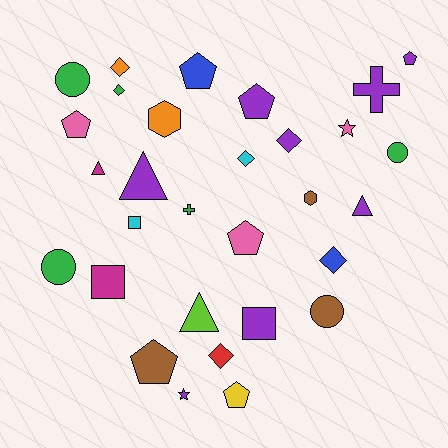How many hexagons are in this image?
There are 2 hexagons.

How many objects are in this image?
There are 30 objects.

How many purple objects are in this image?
There are 8 purple objects.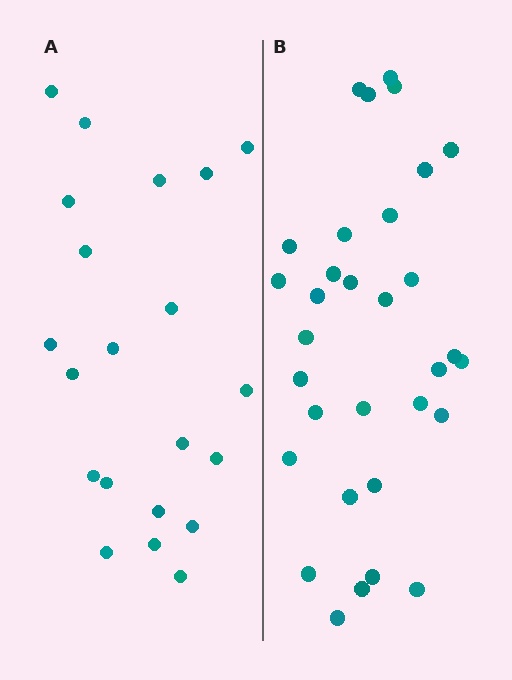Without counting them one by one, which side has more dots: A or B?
Region B (the right region) has more dots.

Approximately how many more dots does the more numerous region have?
Region B has roughly 12 or so more dots than region A.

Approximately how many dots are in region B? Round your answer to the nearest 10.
About 30 dots. (The exact count is 32, which rounds to 30.)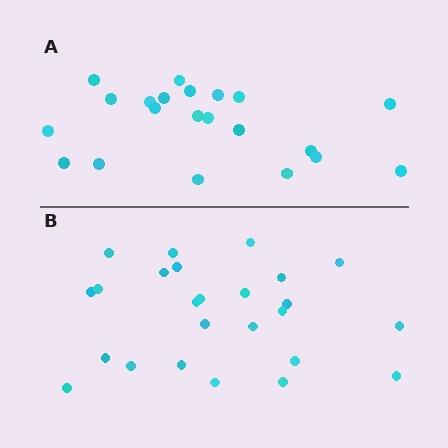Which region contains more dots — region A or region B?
Region B (the bottom region) has more dots.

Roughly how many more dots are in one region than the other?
Region B has about 4 more dots than region A.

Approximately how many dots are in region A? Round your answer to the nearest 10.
About 20 dots. (The exact count is 21, which rounds to 20.)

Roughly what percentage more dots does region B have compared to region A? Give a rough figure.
About 20% more.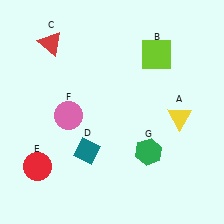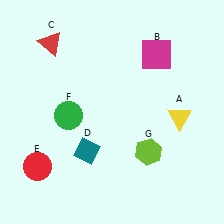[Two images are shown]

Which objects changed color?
B changed from lime to magenta. F changed from pink to green. G changed from green to lime.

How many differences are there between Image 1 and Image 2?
There are 3 differences between the two images.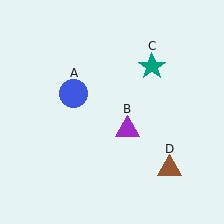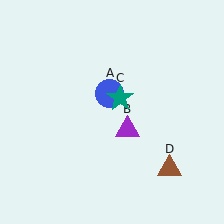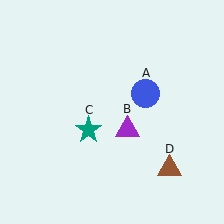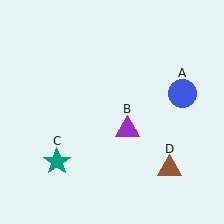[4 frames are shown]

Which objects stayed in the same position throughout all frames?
Purple triangle (object B) and brown triangle (object D) remained stationary.